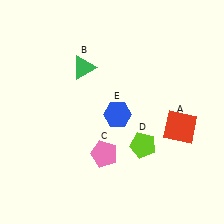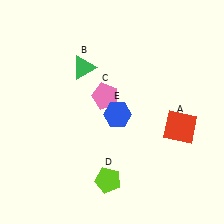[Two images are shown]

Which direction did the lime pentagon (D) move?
The lime pentagon (D) moved left.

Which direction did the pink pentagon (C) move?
The pink pentagon (C) moved up.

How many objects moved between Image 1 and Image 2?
2 objects moved between the two images.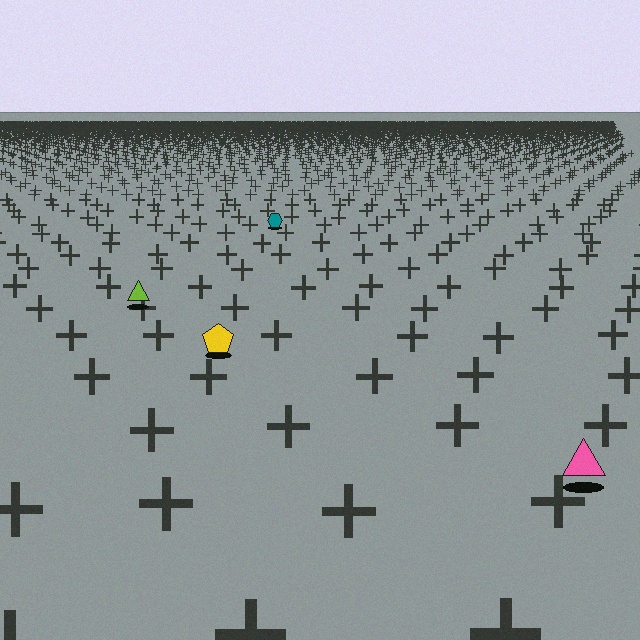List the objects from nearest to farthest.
From nearest to farthest: the pink triangle, the yellow pentagon, the lime triangle, the teal hexagon.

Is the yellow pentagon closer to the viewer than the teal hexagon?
Yes. The yellow pentagon is closer — you can tell from the texture gradient: the ground texture is coarser near it.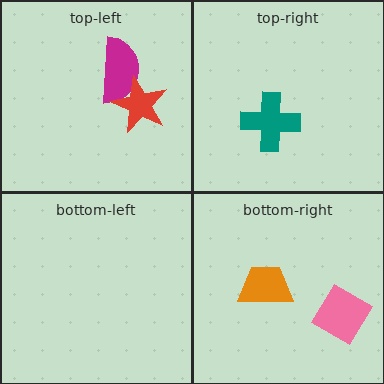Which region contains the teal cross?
The top-right region.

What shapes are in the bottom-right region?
The orange trapezoid, the pink diamond.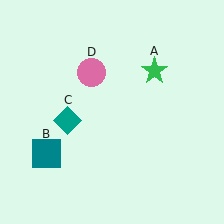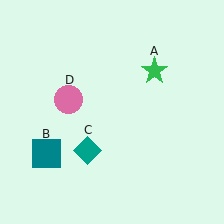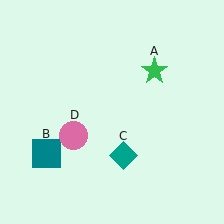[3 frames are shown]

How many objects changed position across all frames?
2 objects changed position: teal diamond (object C), pink circle (object D).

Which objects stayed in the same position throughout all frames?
Green star (object A) and teal square (object B) remained stationary.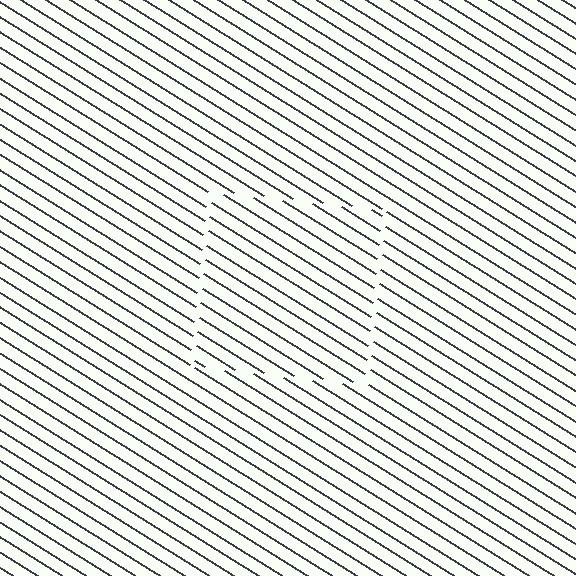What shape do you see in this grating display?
An illusory square. The interior of the shape contains the same grating, shifted by half a period — the contour is defined by the phase discontinuity where line-ends from the inner and outer gratings abut.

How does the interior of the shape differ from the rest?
The interior of the shape contains the same grating, shifted by half a period — the contour is defined by the phase discontinuity where line-ends from the inner and outer gratings abut.